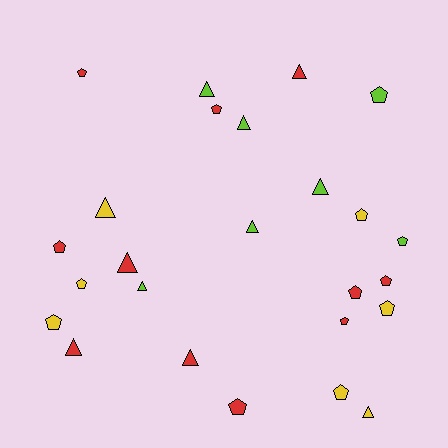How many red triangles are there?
There are 4 red triangles.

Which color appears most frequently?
Red, with 11 objects.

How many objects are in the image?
There are 25 objects.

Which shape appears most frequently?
Pentagon, with 14 objects.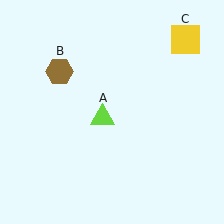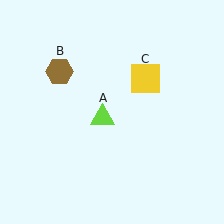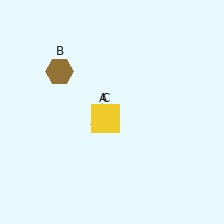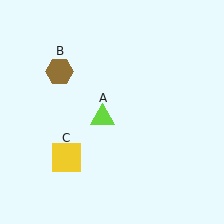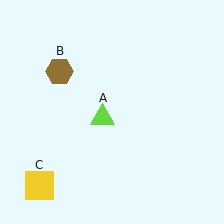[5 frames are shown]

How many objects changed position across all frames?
1 object changed position: yellow square (object C).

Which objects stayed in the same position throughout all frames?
Lime triangle (object A) and brown hexagon (object B) remained stationary.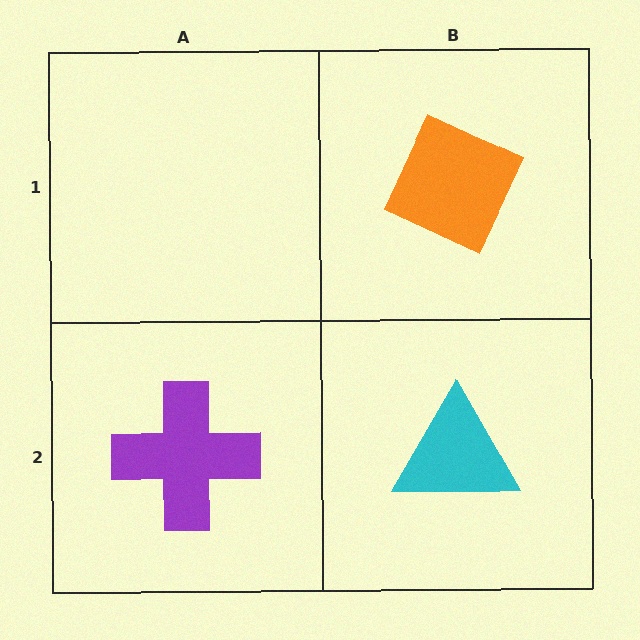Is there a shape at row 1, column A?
No, that cell is empty.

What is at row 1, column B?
An orange diamond.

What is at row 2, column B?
A cyan triangle.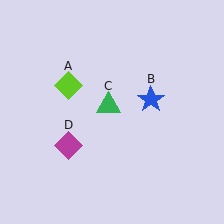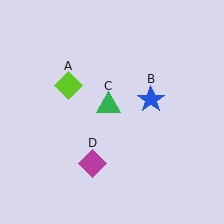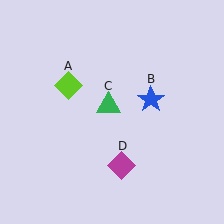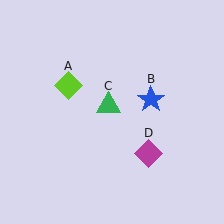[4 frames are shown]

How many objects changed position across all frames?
1 object changed position: magenta diamond (object D).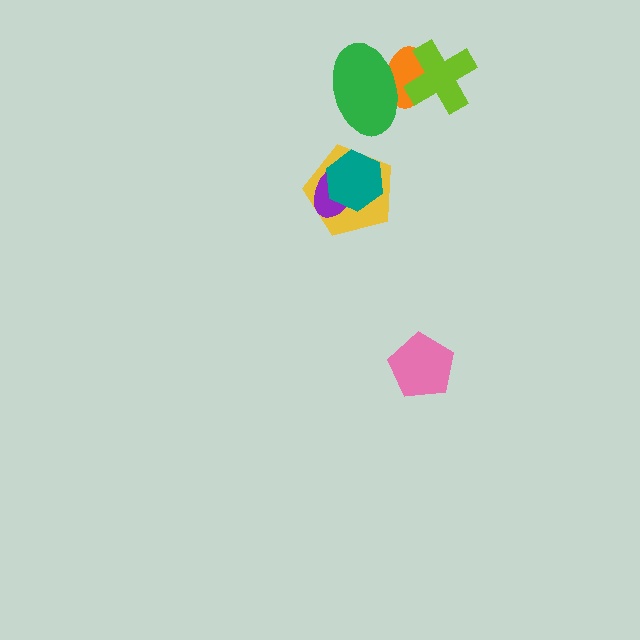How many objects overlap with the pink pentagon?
0 objects overlap with the pink pentagon.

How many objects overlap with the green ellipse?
1 object overlaps with the green ellipse.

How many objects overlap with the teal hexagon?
2 objects overlap with the teal hexagon.